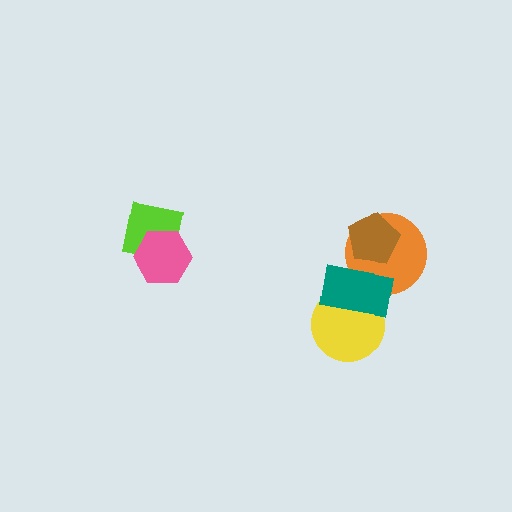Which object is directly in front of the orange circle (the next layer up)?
The brown pentagon is directly in front of the orange circle.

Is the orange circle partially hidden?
Yes, it is partially covered by another shape.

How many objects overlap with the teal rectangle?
3 objects overlap with the teal rectangle.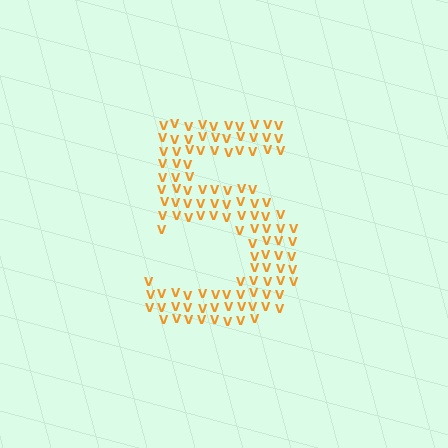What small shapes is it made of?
It is made of small letter V's.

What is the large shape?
The large shape is the digit 5.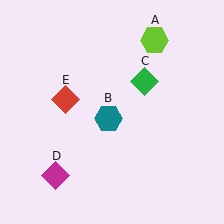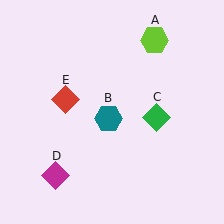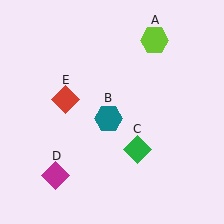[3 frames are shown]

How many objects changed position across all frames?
1 object changed position: green diamond (object C).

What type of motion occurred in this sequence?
The green diamond (object C) rotated clockwise around the center of the scene.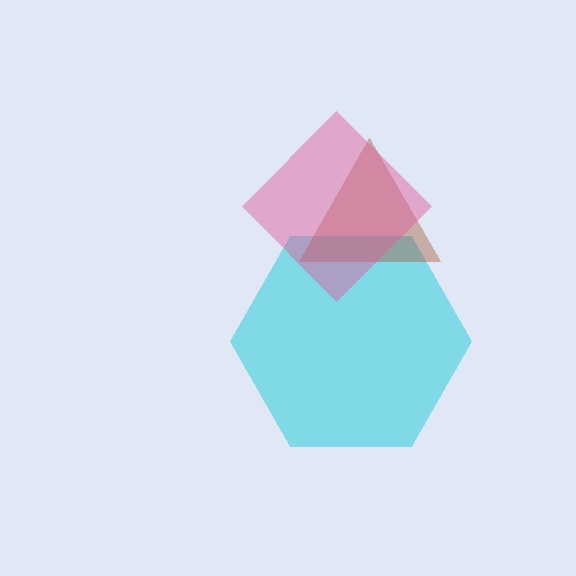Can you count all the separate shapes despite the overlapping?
Yes, there are 3 separate shapes.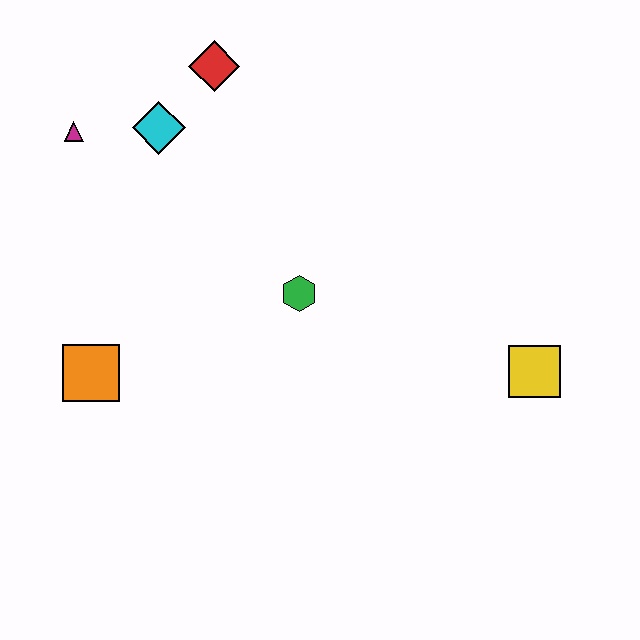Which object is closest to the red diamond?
The cyan diamond is closest to the red diamond.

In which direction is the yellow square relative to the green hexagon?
The yellow square is to the right of the green hexagon.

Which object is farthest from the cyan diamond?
The yellow square is farthest from the cyan diamond.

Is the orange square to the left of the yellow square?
Yes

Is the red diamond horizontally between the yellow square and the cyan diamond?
Yes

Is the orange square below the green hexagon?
Yes